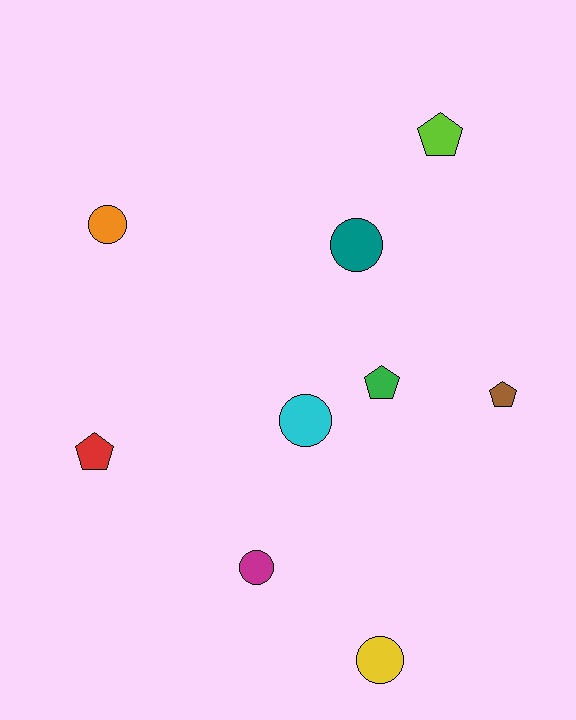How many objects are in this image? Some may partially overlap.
There are 9 objects.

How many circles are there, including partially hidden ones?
There are 5 circles.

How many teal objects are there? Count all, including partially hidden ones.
There is 1 teal object.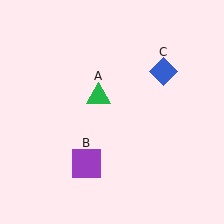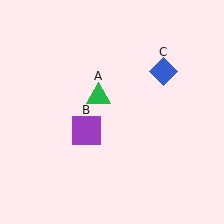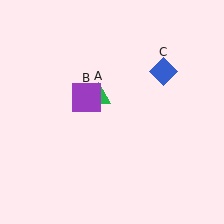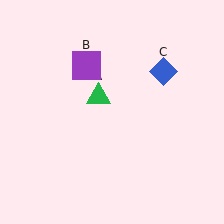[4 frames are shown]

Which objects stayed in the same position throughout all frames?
Green triangle (object A) and blue diamond (object C) remained stationary.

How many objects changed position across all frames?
1 object changed position: purple square (object B).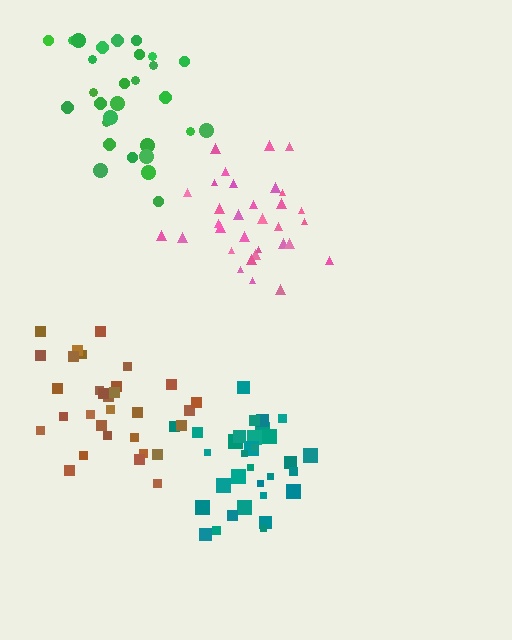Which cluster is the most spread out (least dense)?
Brown.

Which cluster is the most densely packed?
Teal.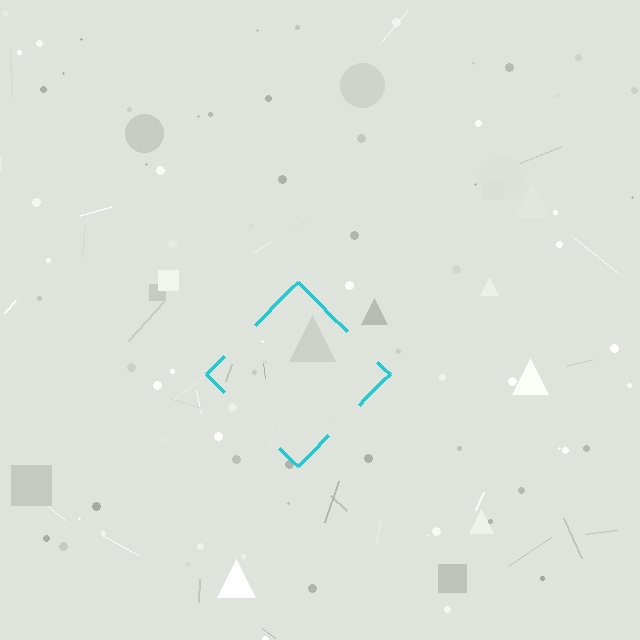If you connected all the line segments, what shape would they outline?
They would outline a diamond.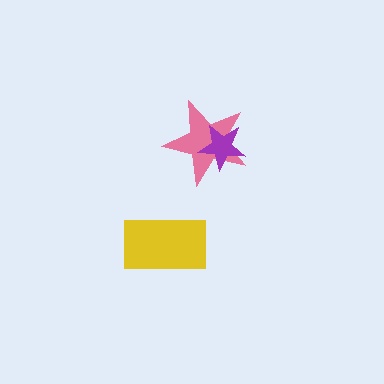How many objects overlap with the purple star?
1 object overlaps with the purple star.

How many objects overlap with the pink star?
1 object overlaps with the pink star.